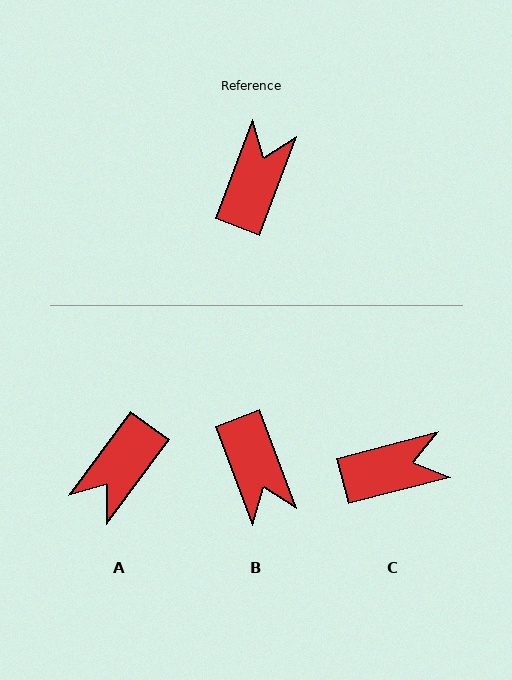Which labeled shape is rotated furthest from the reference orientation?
A, about 164 degrees away.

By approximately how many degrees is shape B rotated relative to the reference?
Approximately 139 degrees clockwise.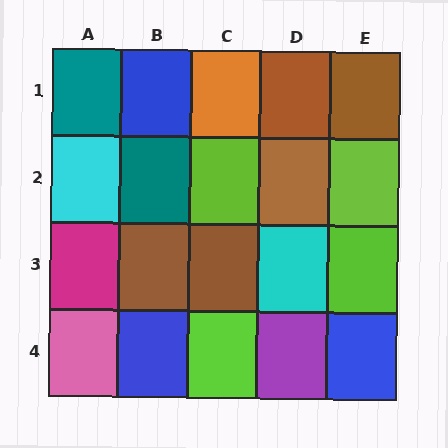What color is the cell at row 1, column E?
Brown.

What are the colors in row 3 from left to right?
Magenta, brown, brown, cyan, lime.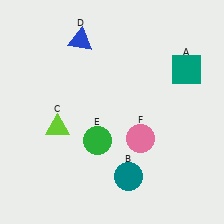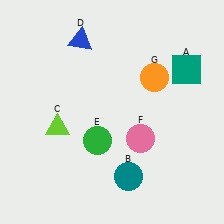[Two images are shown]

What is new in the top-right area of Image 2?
An orange circle (G) was added in the top-right area of Image 2.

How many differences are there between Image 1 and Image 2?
There is 1 difference between the two images.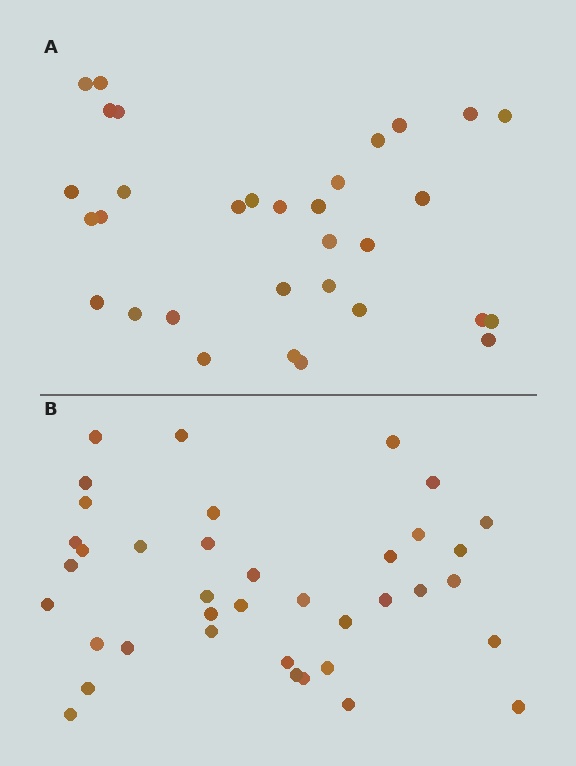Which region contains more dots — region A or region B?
Region B (the bottom region) has more dots.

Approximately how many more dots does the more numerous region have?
Region B has about 6 more dots than region A.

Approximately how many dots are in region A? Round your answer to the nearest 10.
About 30 dots. (The exact count is 32, which rounds to 30.)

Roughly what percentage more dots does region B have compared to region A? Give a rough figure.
About 20% more.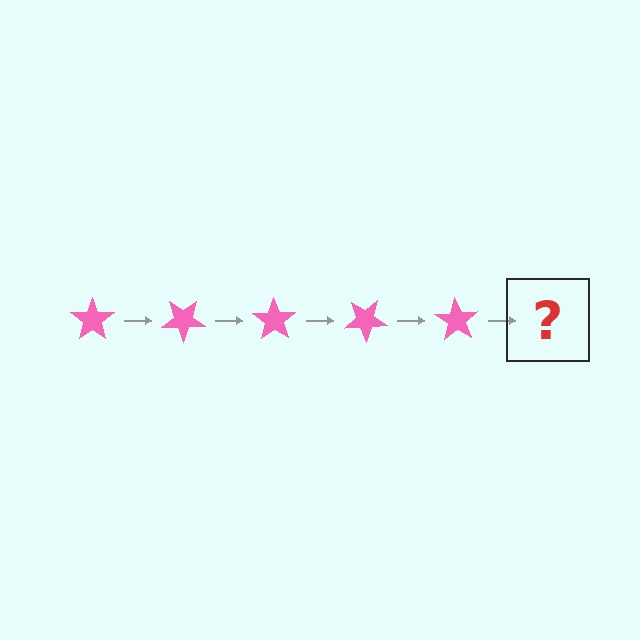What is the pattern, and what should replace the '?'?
The pattern is that the star rotates 35 degrees each step. The '?' should be a pink star rotated 175 degrees.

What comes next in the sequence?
The next element should be a pink star rotated 175 degrees.